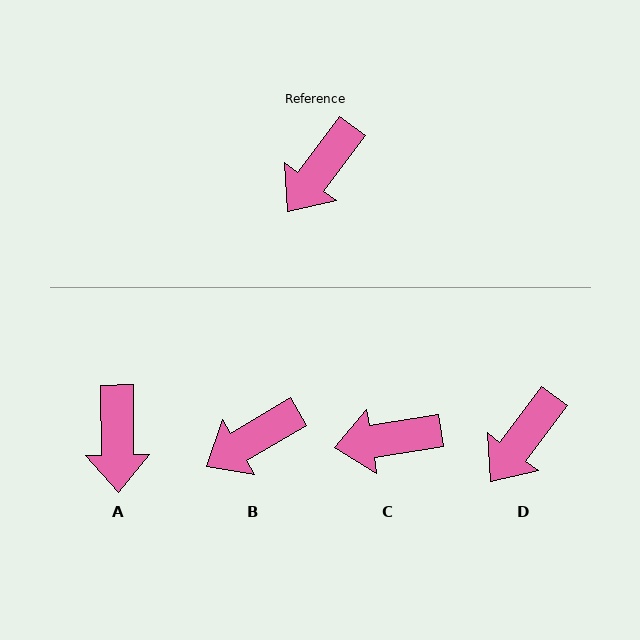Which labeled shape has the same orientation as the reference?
D.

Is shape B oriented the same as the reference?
No, it is off by about 23 degrees.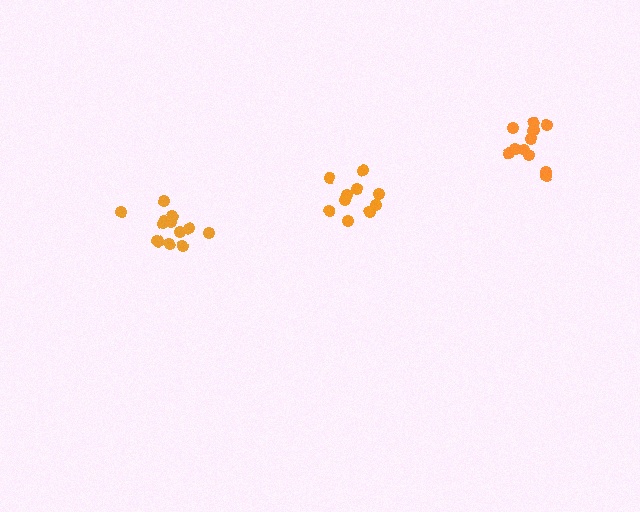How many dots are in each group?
Group 1: 13 dots, Group 2: 12 dots, Group 3: 10 dots (35 total).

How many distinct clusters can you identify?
There are 3 distinct clusters.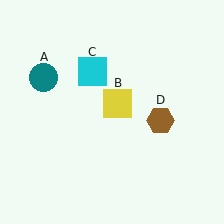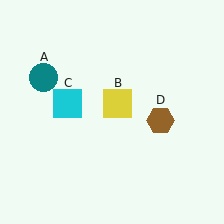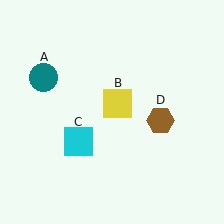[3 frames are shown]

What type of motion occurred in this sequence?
The cyan square (object C) rotated counterclockwise around the center of the scene.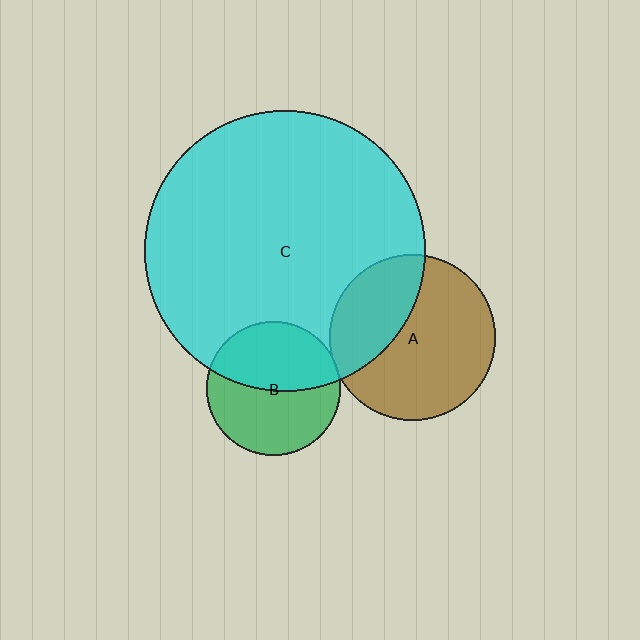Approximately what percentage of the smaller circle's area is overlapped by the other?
Approximately 5%.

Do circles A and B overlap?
Yes.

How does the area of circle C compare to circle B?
Approximately 4.4 times.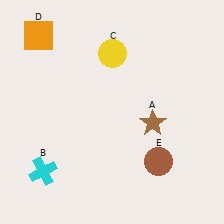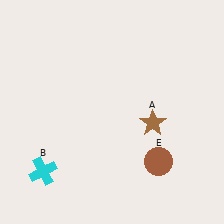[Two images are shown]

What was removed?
The orange square (D), the yellow circle (C) were removed in Image 2.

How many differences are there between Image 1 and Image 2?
There are 2 differences between the two images.